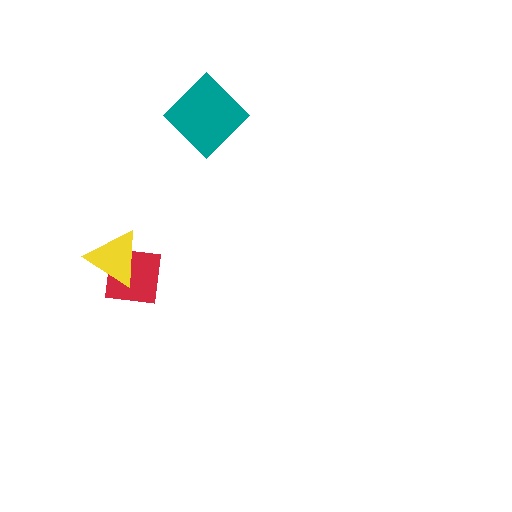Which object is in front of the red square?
The yellow triangle is in front of the red square.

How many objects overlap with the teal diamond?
0 objects overlap with the teal diamond.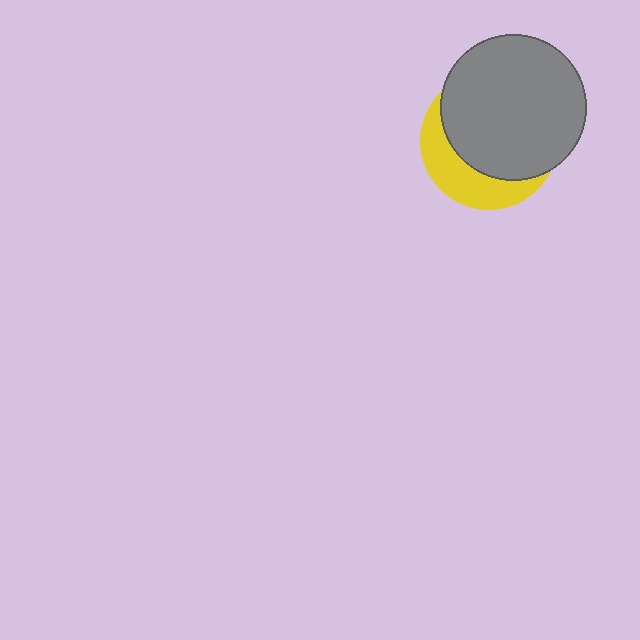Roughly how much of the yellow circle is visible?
A small part of it is visible (roughly 32%).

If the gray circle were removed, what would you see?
You would see the complete yellow circle.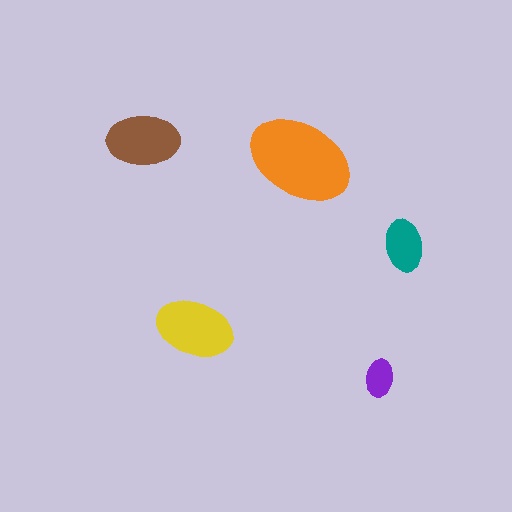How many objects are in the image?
There are 5 objects in the image.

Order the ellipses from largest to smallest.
the orange one, the yellow one, the brown one, the teal one, the purple one.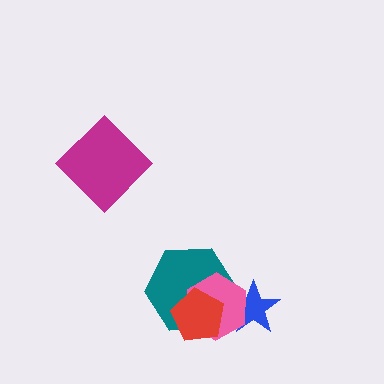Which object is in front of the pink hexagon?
The red pentagon is in front of the pink hexagon.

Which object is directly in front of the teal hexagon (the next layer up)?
The blue star is directly in front of the teal hexagon.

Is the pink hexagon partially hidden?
Yes, it is partially covered by another shape.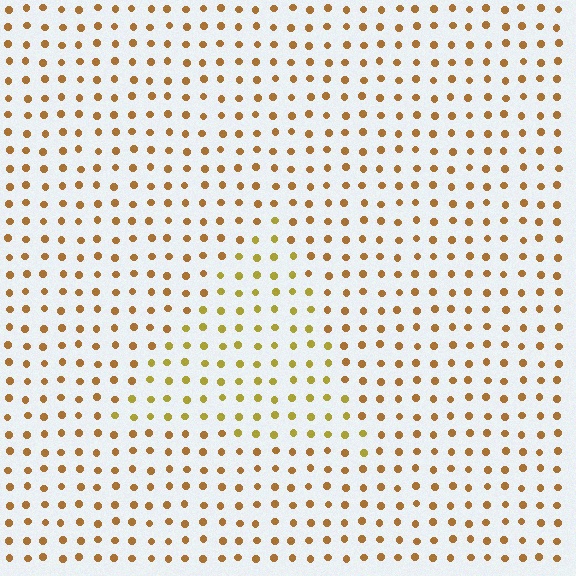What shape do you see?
I see a triangle.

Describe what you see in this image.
The image is filled with small brown elements in a uniform arrangement. A triangle-shaped region is visible where the elements are tinted to a slightly different hue, forming a subtle color boundary.